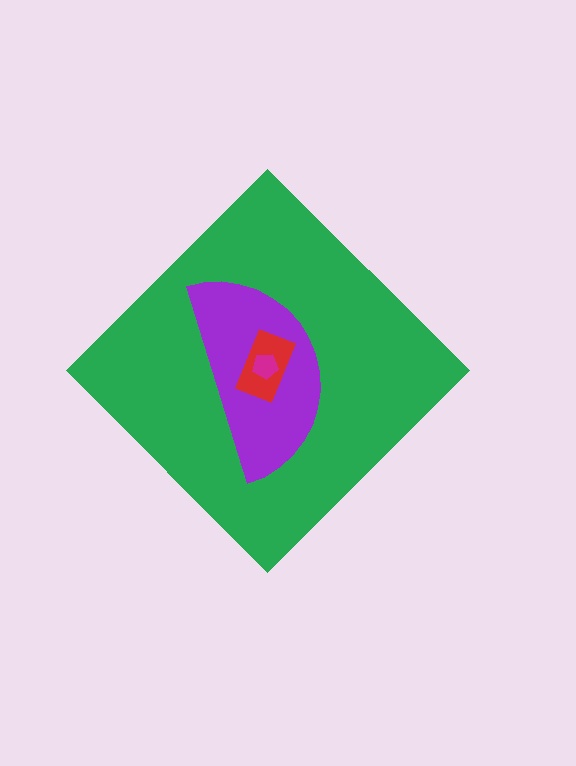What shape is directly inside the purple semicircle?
The red rectangle.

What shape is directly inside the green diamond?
The purple semicircle.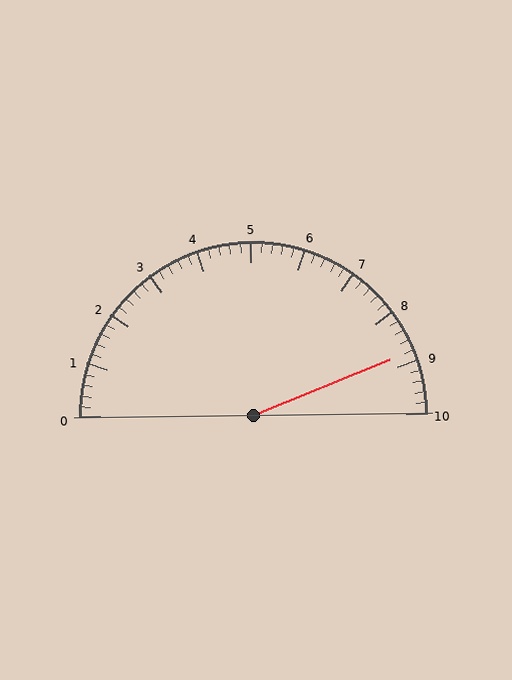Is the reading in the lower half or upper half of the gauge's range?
The reading is in the upper half of the range (0 to 10).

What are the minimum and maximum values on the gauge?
The gauge ranges from 0 to 10.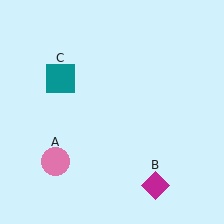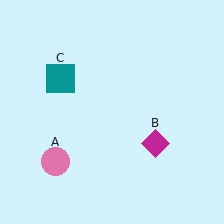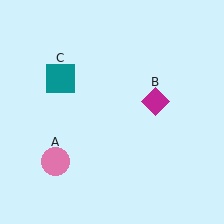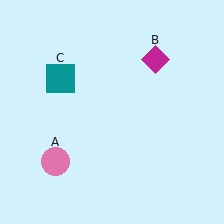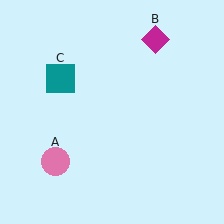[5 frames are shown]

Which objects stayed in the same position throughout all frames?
Pink circle (object A) and teal square (object C) remained stationary.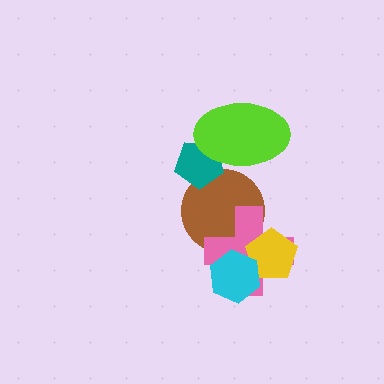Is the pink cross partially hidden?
Yes, it is partially covered by another shape.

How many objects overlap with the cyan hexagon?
2 objects overlap with the cyan hexagon.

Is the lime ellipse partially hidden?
No, no other shape covers it.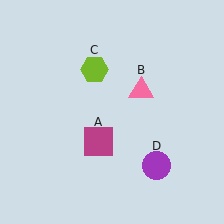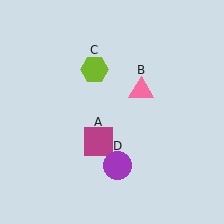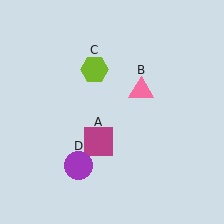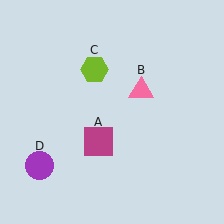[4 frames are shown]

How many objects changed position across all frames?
1 object changed position: purple circle (object D).